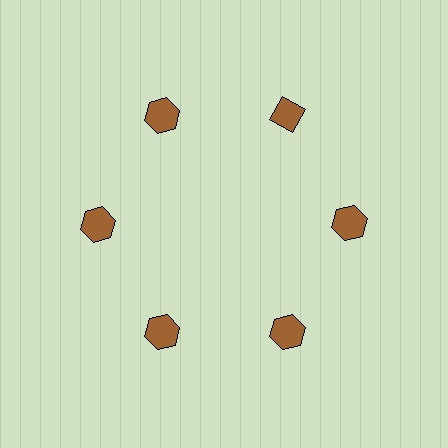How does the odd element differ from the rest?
It has a different shape: diamond instead of hexagon.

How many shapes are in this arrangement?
There are 6 shapes arranged in a ring pattern.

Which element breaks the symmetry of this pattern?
The brown diamond at roughly the 1 o'clock position breaks the symmetry. All other shapes are brown hexagons.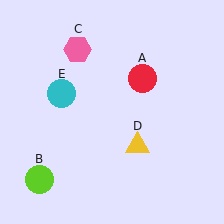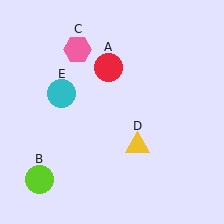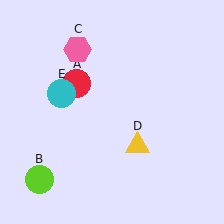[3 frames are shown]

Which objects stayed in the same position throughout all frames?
Lime circle (object B) and pink hexagon (object C) and yellow triangle (object D) and cyan circle (object E) remained stationary.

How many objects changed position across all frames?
1 object changed position: red circle (object A).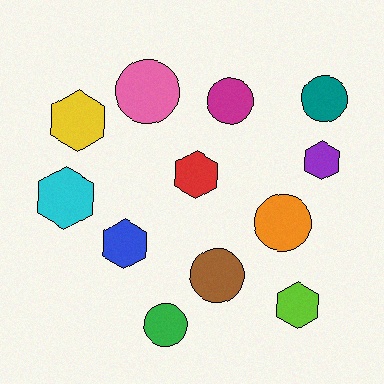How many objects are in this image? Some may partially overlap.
There are 12 objects.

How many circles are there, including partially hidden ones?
There are 6 circles.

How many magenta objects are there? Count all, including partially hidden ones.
There is 1 magenta object.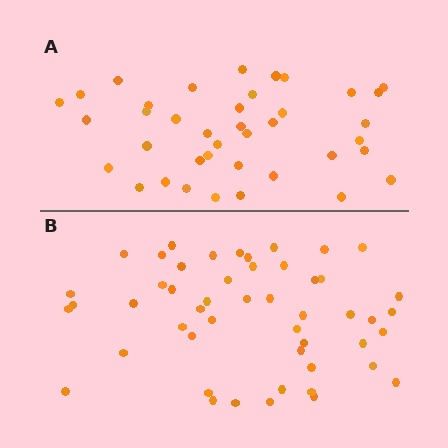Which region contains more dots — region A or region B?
Region B (the bottom region) has more dots.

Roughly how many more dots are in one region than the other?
Region B has roughly 12 or so more dots than region A.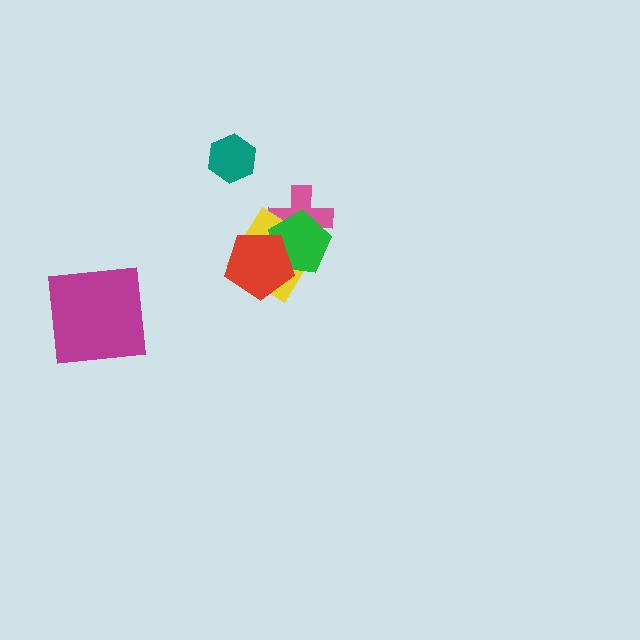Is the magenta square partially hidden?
No, no other shape covers it.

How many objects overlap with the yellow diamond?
3 objects overlap with the yellow diamond.